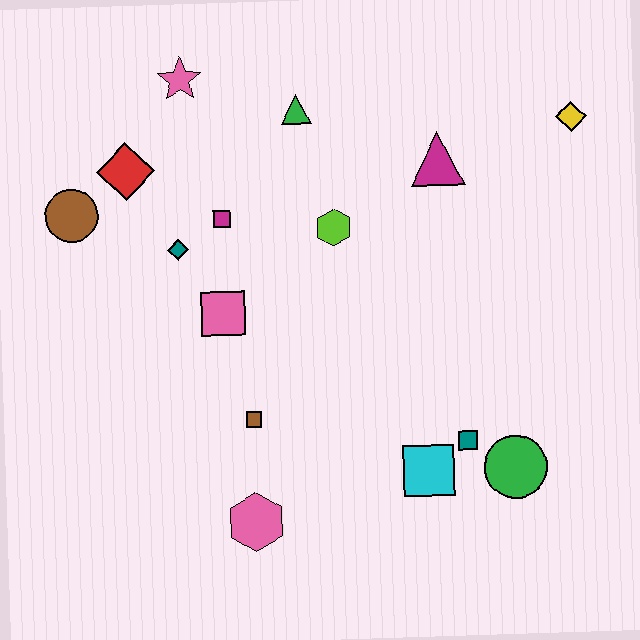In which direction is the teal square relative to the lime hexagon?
The teal square is below the lime hexagon.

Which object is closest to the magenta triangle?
The lime hexagon is closest to the magenta triangle.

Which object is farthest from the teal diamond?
The yellow diamond is farthest from the teal diamond.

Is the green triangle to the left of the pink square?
No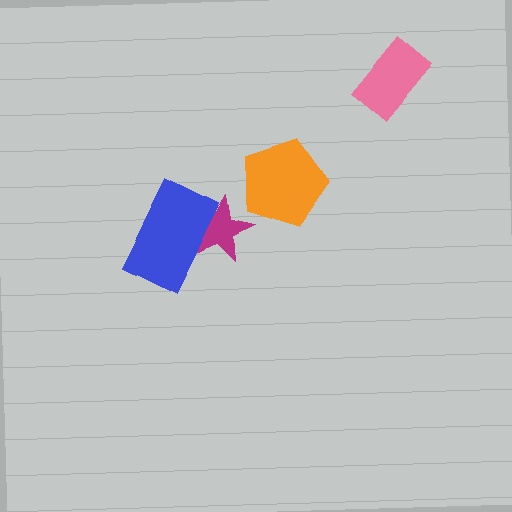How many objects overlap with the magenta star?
1 object overlaps with the magenta star.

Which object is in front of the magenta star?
The blue rectangle is in front of the magenta star.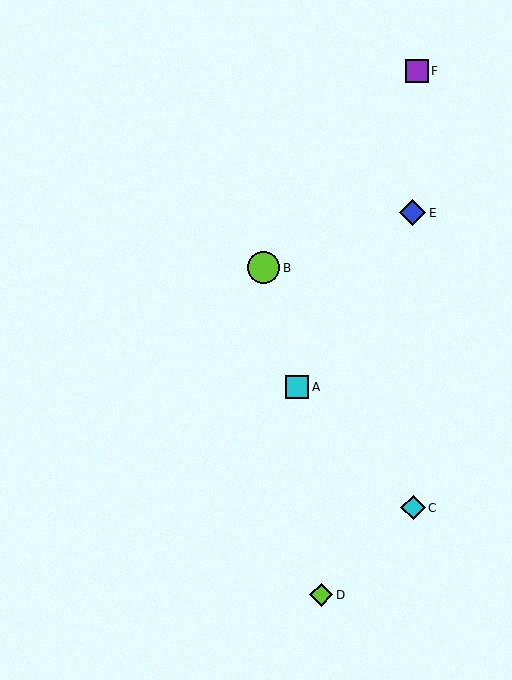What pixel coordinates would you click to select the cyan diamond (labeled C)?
Click at (413, 508) to select the cyan diamond C.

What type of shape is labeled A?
Shape A is a cyan square.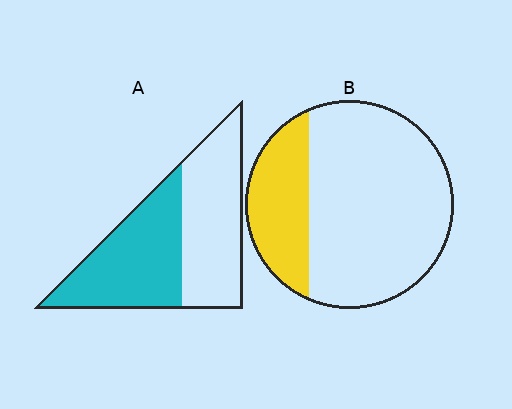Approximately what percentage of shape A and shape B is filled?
A is approximately 50% and B is approximately 25%.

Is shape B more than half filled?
No.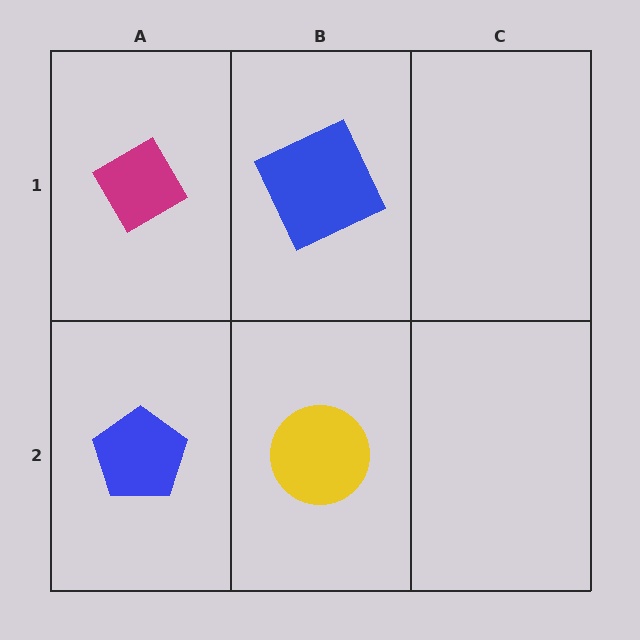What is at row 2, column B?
A yellow circle.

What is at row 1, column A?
A magenta diamond.